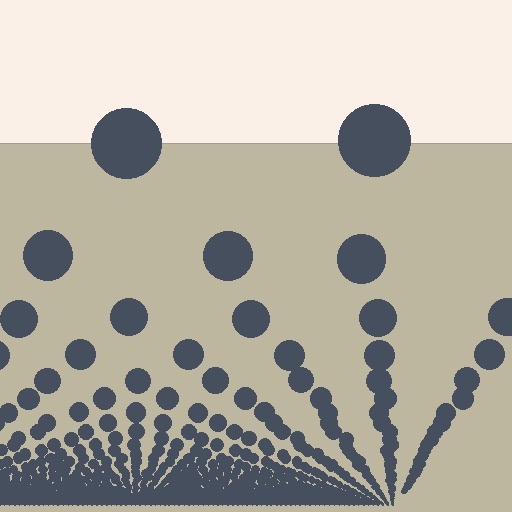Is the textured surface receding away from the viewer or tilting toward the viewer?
The surface appears to tilt toward the viewer. Texture elements get larger and sparser toward the top.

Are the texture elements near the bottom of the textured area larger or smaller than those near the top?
Smaller. The gradient is inverted — elements near the bottom are smaller and denser.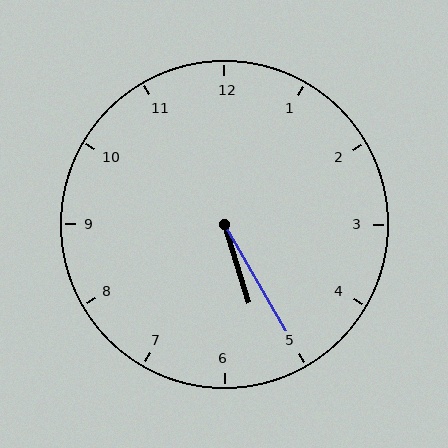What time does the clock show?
5:25.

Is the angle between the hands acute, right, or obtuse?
It is acute.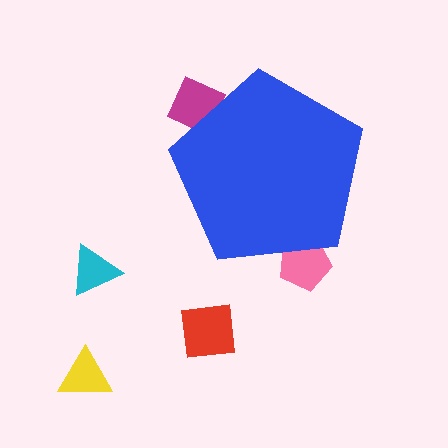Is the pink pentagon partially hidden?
Yes, the pink pentagon is partially hidden behind the blue pentagon.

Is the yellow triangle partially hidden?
No, the yellow triangle is fully visible.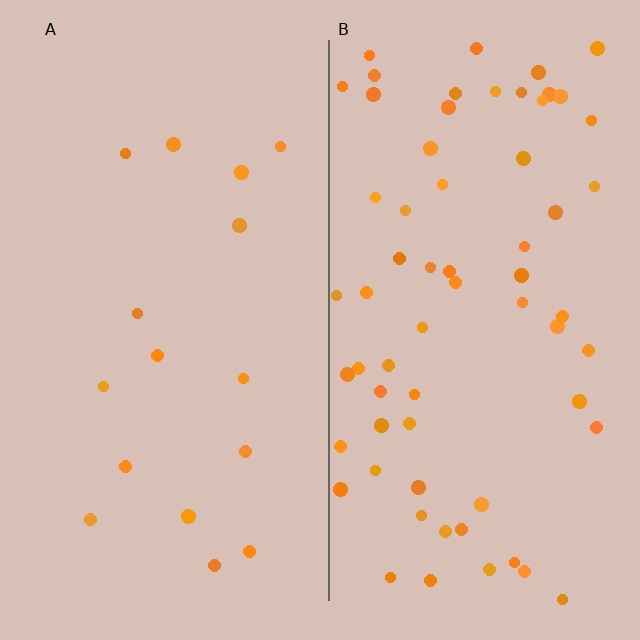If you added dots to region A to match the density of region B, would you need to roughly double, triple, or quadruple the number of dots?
Approximately quadruple.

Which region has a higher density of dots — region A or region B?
B (the right).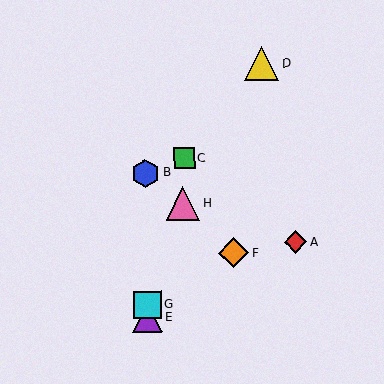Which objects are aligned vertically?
Objects B, E, G are aligned vertically.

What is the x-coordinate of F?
Object F is at x≈234.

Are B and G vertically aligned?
Yes, both are at x≈145.